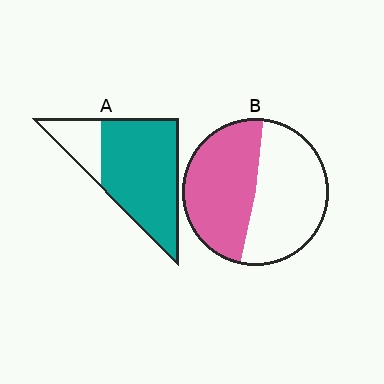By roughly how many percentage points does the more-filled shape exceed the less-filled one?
By roughly 30 percentage points (A over B).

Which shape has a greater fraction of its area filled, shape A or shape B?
Shape A.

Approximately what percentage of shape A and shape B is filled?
A is approximately 80% and B is approximately 50%.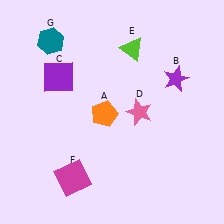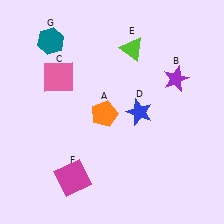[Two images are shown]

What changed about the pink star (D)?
In Image 1, D is pink. In Image 2, it changed to blue.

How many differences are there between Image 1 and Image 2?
There are 2 differences between the two images.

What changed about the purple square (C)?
In Image 1, C is purple. In Image 2, it changed to pink.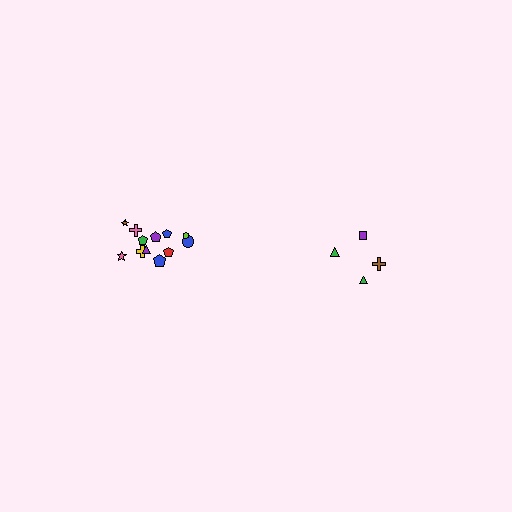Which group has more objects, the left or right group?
The left group.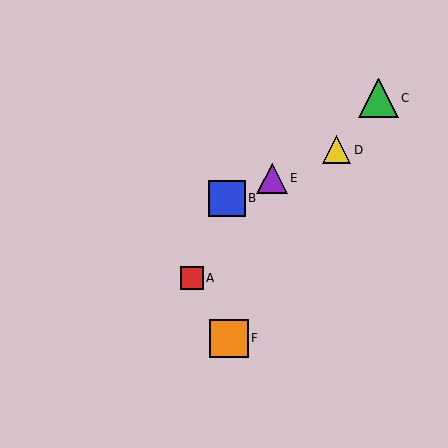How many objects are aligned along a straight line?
3 objects (B, D, E) are aligned along a straight line.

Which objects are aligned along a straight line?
Objects B, D, E are aligned along a straight line.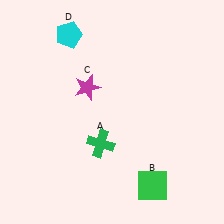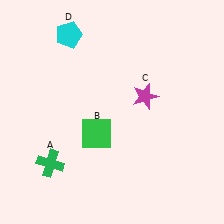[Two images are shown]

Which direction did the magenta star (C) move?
The magenta star (C) moved right.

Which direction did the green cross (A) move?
The green cross (A) moved left.